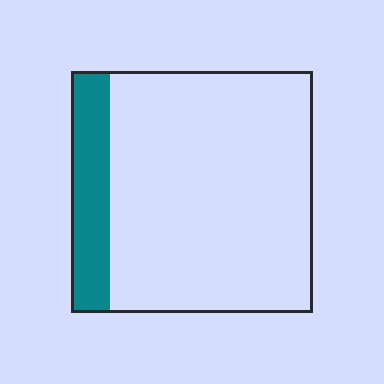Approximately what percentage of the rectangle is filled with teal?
Approximately 15%.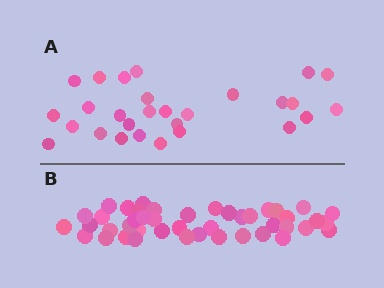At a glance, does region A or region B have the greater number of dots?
Region B (the bottom region) has more dots.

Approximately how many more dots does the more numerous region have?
Region B has approximately 15 more dots than region A.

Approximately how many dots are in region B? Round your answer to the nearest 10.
About 40 dots. (The exact count is 44, which rounds to 40.)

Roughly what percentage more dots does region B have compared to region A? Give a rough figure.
About 55% more.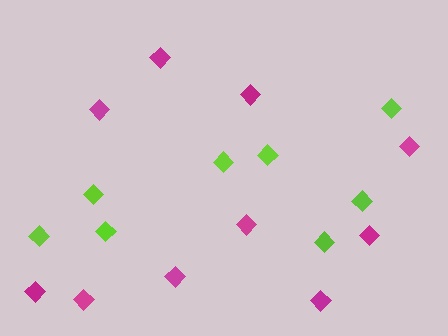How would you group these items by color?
There are 2 groups: one group of magenta diamonds (10) and one group of lime diamonds (8).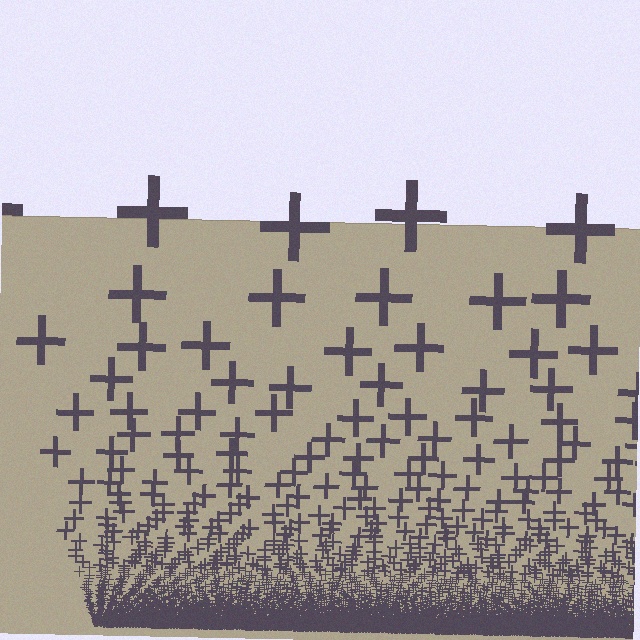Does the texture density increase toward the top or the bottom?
Density increases toward the bottom.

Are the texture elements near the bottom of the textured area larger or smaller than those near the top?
Smaller. The gradient is inverted — elements near the bottom are smaller and denser.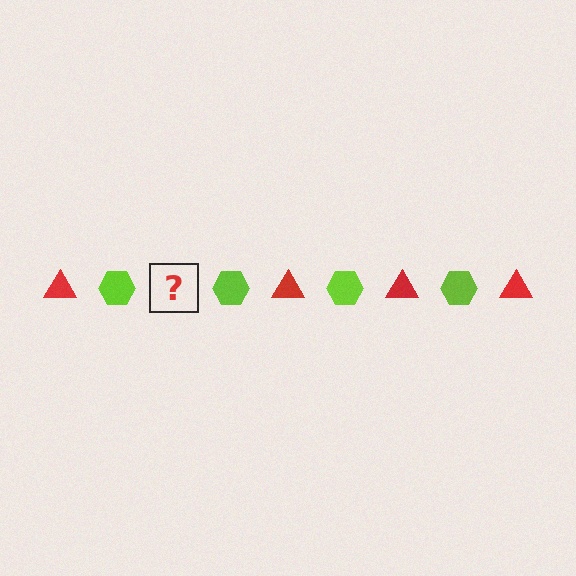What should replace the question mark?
The question mark should be replaced with a red triangle.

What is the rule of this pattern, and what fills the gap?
The rule is that the pattern alternates between red triangle and lime hexagon. The gap should be filled with a red triangle.